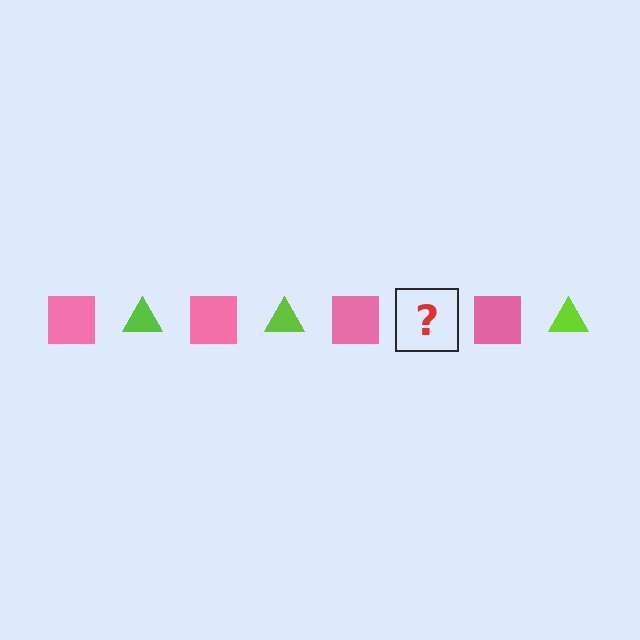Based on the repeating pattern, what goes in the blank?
The blank should be a lime triangle.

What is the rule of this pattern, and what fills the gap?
The rule is that the pattern alternates between pink square and lime triangle. The gap should be filled with a lime triangle.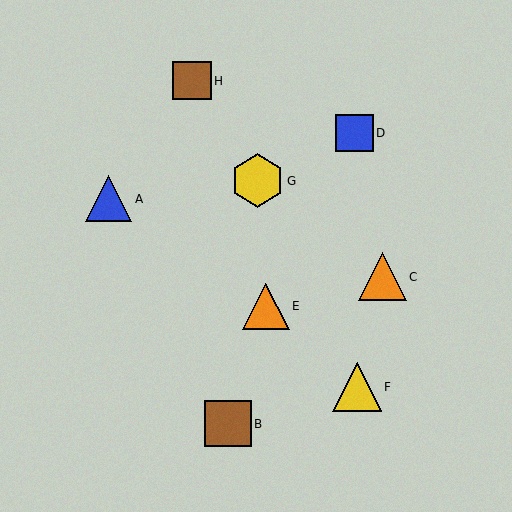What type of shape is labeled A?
Shape A is a blue triangle.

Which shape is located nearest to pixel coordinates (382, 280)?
The orange triangle (labeled C) at (382, 277) is nearest to that location.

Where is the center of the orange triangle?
The center of the orange triangle is at (382, 277).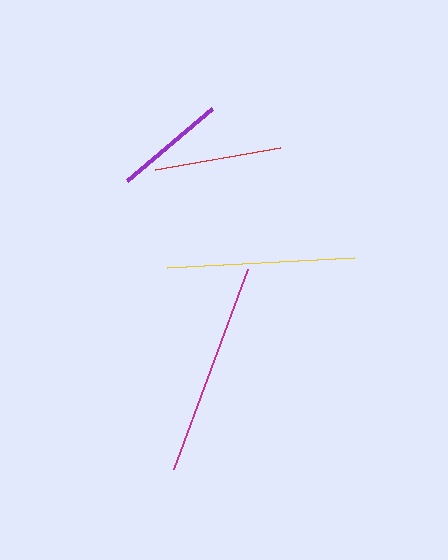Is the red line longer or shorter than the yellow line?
The yellow line is longer than the red line.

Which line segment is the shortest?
The purple line is the shortest at approximately 112 pixels.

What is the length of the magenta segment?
The magenta segment is approximately 214 pixels long.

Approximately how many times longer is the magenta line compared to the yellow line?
The magenta line is approximately 1.1 times the length of the yellow line.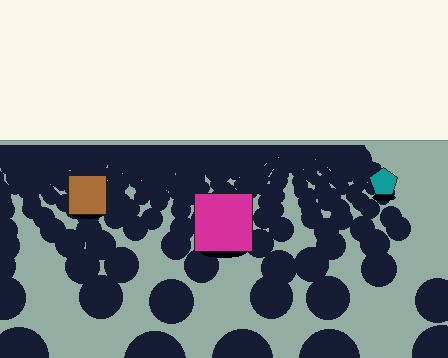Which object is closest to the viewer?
The magenta square is closest. The texture marks near it are larger and more spread out.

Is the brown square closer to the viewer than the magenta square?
No. The magenta square is closer — you can tell from the texture gradient: the ground texture is coarser near it.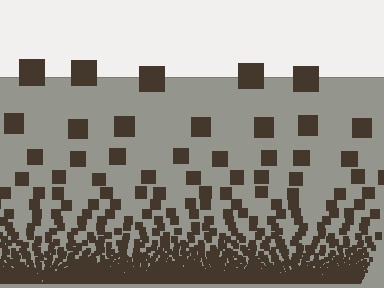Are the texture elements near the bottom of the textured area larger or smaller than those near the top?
Smaller. The gradient is inverted — elements near the bottom are smaller and denser.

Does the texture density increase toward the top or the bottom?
Density increases toward the bottom.